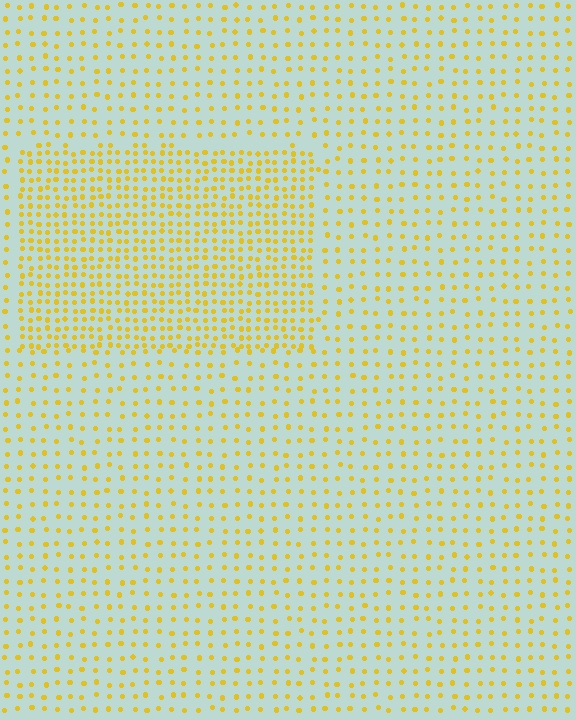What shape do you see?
I see a rectangle.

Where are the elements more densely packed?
The elements are more densely packed inside the rectangle boundary.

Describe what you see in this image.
The image contains small yellow elements arranged at two different densities. A rectangle-shaped region is visible where the elements are more densely packed than the surrounding area.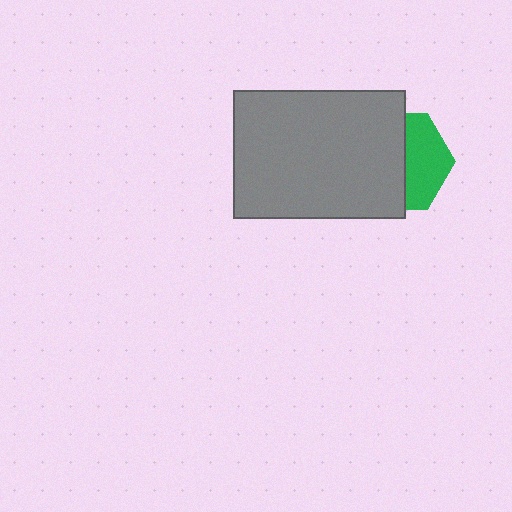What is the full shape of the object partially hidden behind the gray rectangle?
The partially hidden object is a green hexagon.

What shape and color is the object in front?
The object in front is a gray rectangle.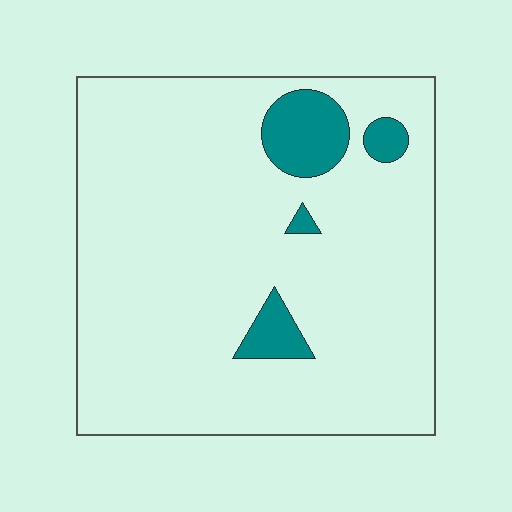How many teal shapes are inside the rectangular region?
4.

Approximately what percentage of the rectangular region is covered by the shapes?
Approximately 10%.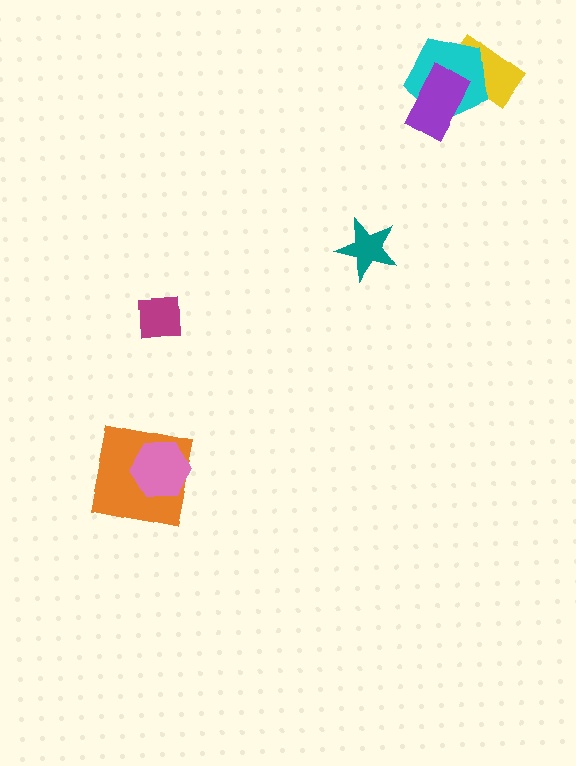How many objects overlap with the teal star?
0 objects overlap with the teal star.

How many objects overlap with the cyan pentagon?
2 objects overlap with the cyan pentagon.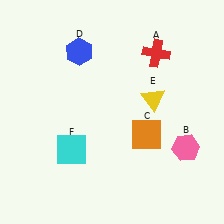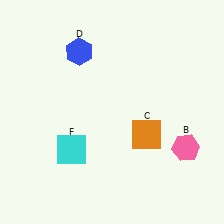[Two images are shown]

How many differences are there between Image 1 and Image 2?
There are 2 differences between the two images.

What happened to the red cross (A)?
The red cross (A) was removed in Image 2. It was in the top-right area of Image 1.